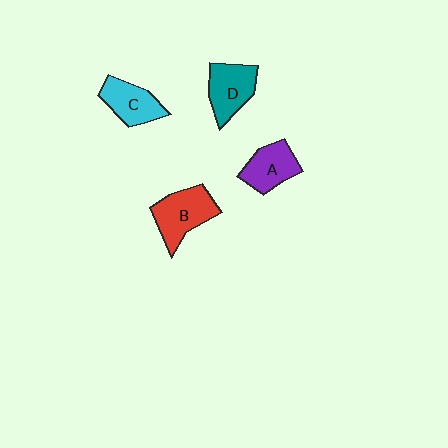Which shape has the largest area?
Shape B (red).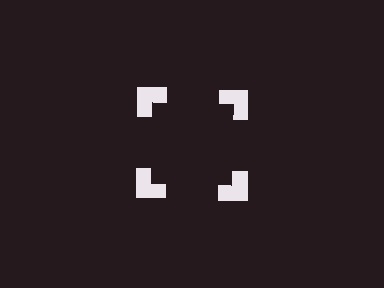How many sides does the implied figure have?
4 sides.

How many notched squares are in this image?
There are 4 — one at each vertex of the illusory square.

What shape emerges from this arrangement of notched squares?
An illusory square — its edges are inferred from the aligned wedge cuts in the notched squares, not physically drawn.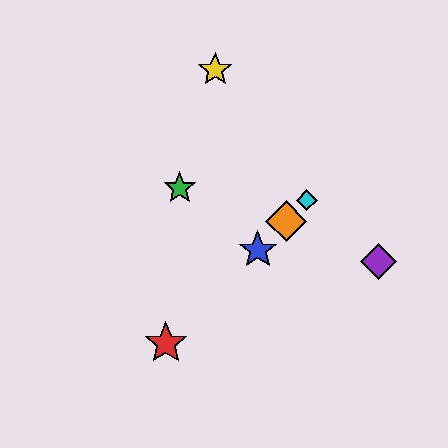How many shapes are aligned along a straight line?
4 shapes (the red star, the blue star, the orange diamond, the cyan diamond) are aligned along a straight line.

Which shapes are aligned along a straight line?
The red star, the blue star, the orange diamond, the cyan diamond are aligned along a straight line.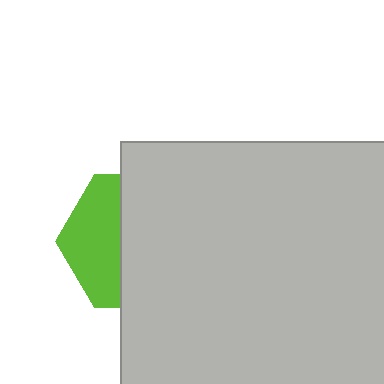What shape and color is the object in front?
The object in front is a light gray square.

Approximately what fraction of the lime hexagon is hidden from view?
Roughly 61% of the lime hexagon is hidden behind the light gray square.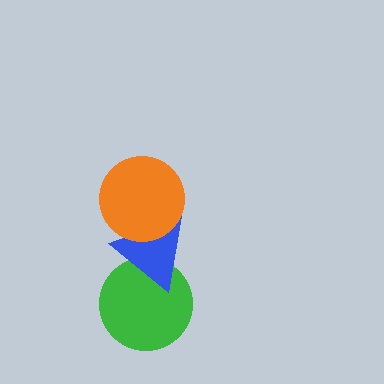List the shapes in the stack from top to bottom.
From top to bottom: the orange circle, the blue triangle, the green circle.